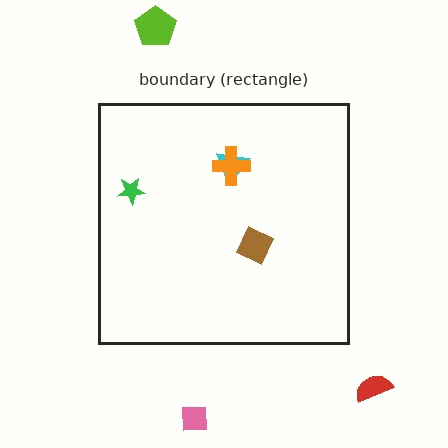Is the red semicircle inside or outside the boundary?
Outside.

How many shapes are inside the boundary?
4 inside, 3 outside.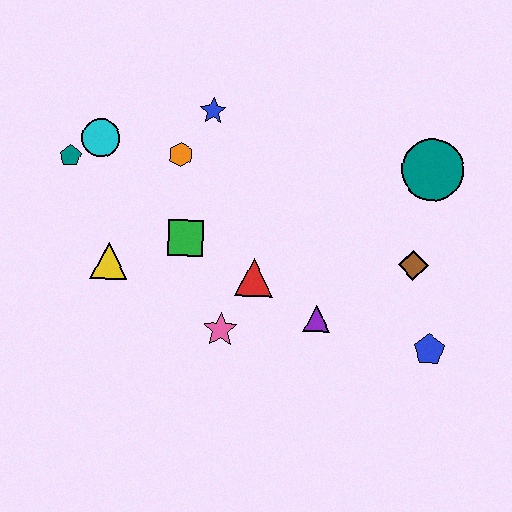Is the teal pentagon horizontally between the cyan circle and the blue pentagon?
No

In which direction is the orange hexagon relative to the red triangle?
The orange hexagon is above the red triangle.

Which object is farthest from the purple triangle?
The teal pentagon is farthest from the purple triangle.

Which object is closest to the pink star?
The red triangle is closest to the pink star.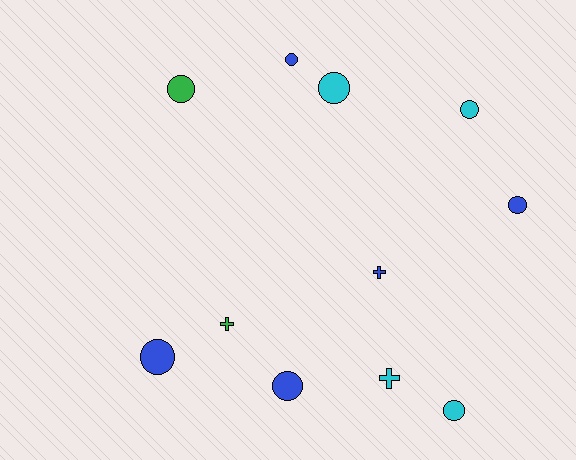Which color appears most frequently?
Blue, with 5 objects.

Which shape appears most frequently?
Circle, with 8 objects.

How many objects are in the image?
There are 11 objects.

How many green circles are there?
There is 1 green circle.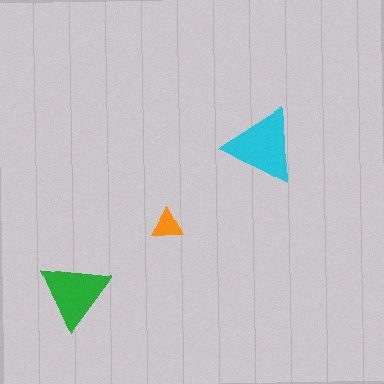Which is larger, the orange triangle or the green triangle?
The green one.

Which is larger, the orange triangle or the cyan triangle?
The cyan one.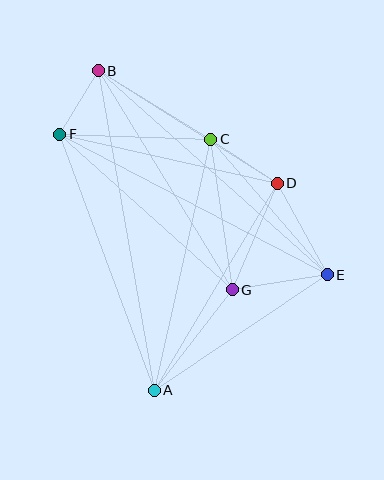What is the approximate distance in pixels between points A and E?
The distance between A and E is approximately 208 pixels.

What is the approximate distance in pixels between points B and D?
The distance between B and D is approximately 212 pixels.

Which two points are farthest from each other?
Points A and B are farthest from each other.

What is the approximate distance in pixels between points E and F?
The distance between E and F is approximately 302 pixels.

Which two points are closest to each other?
Points B and F are closest to each other.